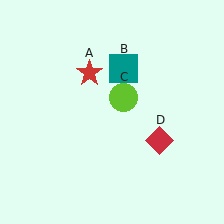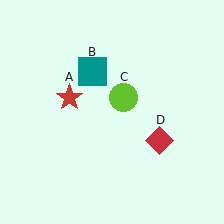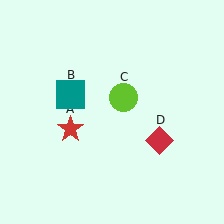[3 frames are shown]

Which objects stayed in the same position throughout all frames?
Lime circle (object C) and red diamond (object D) remained stationary.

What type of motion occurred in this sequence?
The red star (object A), teal square (object B) rotated counterclockwise around the center of the scene.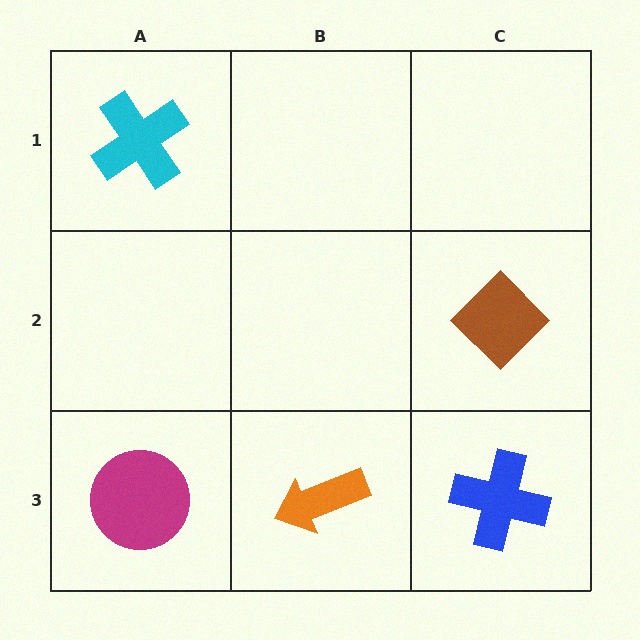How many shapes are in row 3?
3 shapes.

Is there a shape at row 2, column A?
No, that cell is empty.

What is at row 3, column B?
An orange arrow.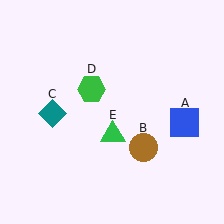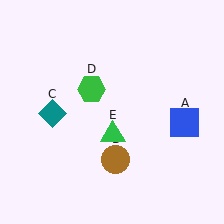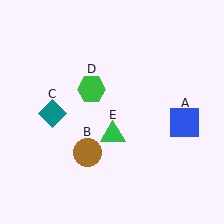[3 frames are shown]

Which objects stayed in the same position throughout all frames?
Blue square (object A) and teal diamond (object C) and green hexagon (object D) and green triangle (object E) remained stationary.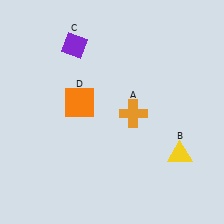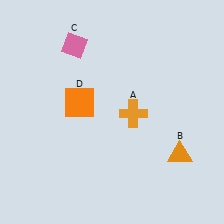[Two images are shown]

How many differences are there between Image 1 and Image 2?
There are 2 differences between the two images.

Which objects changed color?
B changed from yellow to orange. C changed from purple to pink.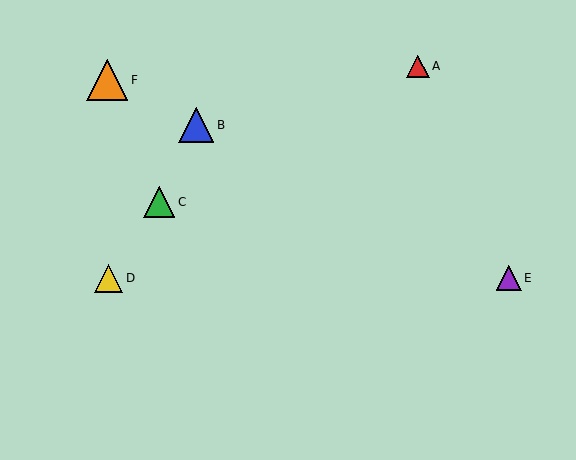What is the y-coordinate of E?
Object E is at y≈278.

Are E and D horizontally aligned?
Yes, both are at y≈278.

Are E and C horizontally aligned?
No, E is at y≈278 and C is at y≈202.